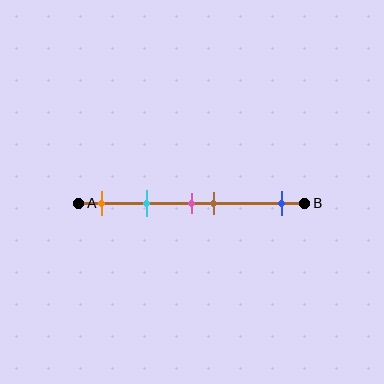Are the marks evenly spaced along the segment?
No, the marks are not evenly spaced.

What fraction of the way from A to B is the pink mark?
The pink mark is approximately 50% (0.5) of the way from A to B.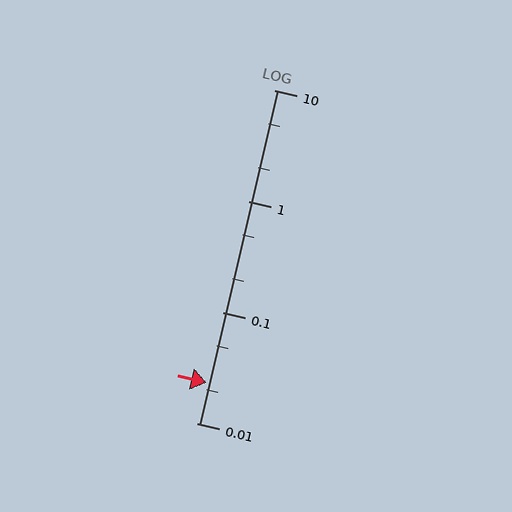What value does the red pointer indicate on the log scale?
The pointer indicates approximately 0.023.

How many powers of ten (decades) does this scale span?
The scale spans 3 decades, from 0.01 to 10.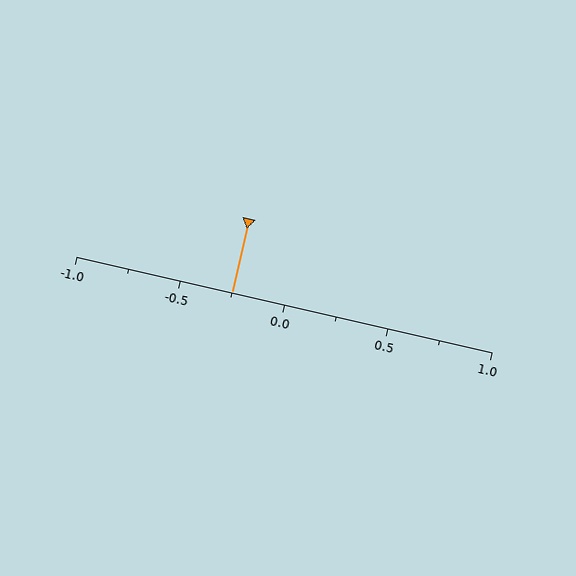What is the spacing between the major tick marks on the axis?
The major ticks are spaced 0.5 apart.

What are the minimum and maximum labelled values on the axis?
The axis runs from -1.0 to 1.0.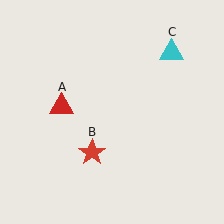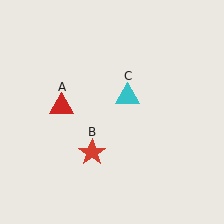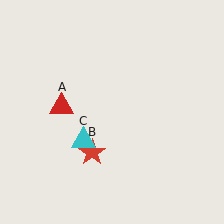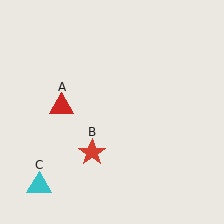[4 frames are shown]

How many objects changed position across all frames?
1 object changed position: cyan triangle (object C).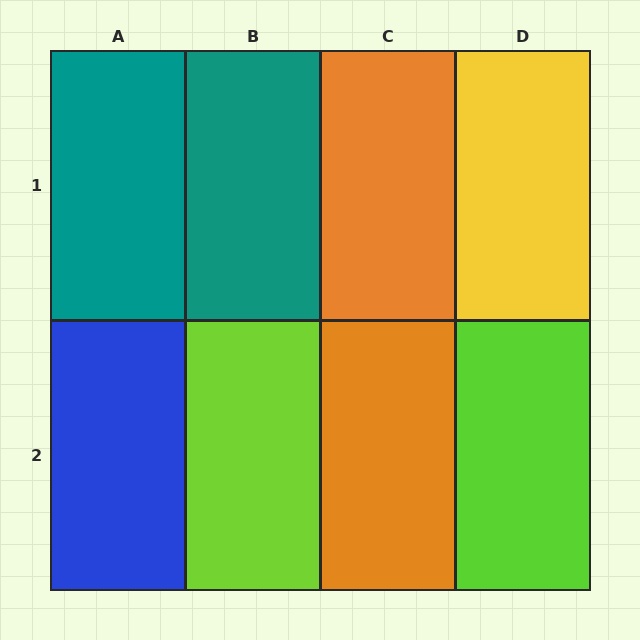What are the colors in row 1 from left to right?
Teal, teal, orange, yellow.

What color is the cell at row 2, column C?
Orange.